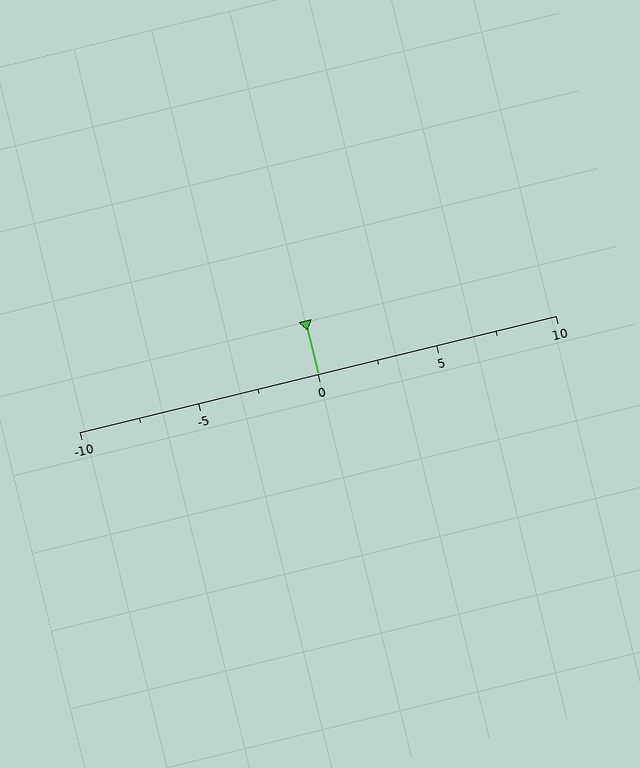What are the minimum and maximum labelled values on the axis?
The axis runs from -10 to 10.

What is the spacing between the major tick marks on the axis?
The major ticks are spaced 5 apart.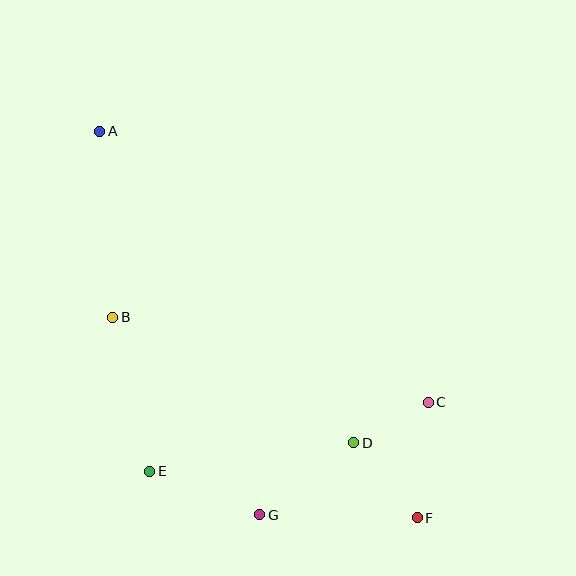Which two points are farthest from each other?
Points A and F are farthest from each other.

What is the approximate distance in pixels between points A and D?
The distance between A and D is approximately 402 pixels.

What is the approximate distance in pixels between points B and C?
The distance between B and C is approximately 327 pixels.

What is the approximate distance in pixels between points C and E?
The distance between C and E is approximately 287 pixels.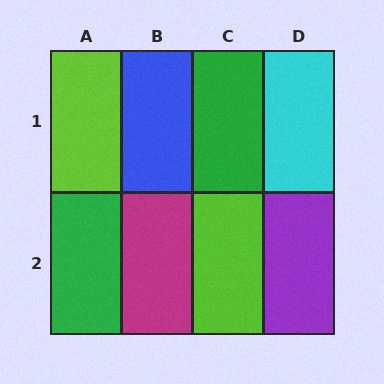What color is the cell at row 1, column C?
Green.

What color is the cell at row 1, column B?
Blue.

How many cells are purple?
1 cell is purple.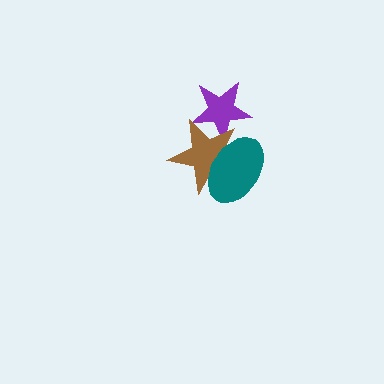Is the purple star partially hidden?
Yes, it is partially covered by another shape.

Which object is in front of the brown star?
The teal ellipse is in front of the brown star.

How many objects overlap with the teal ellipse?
2 objects overlap with the teal ellipse.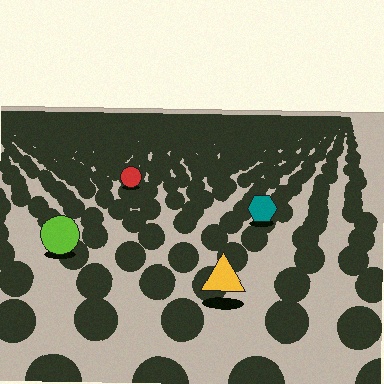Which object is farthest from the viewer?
The red circle is farthest from the viewer. It appears smaller and the ground texture around it is denser.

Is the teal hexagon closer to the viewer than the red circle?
Yes. The teal hexagon is closer — you can tell from the texture gradient: the ground texture is coarser near it.